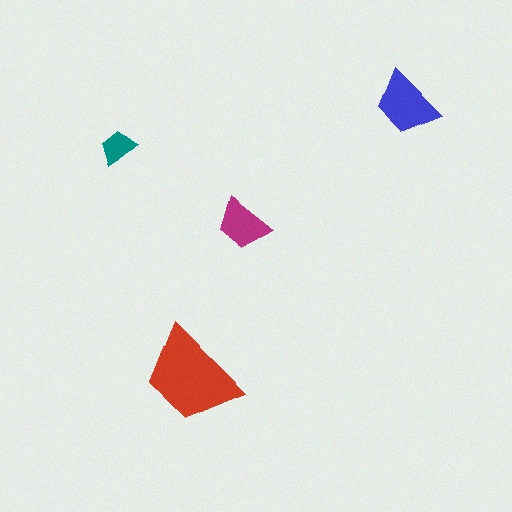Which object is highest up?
The blue trapezoid is topmost.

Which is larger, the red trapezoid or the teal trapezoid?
The red one.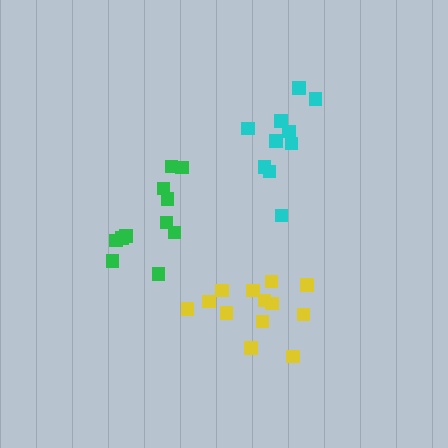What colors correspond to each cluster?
The clusters are colored: cyan, yellow, green.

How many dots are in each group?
Group 1: 10 dots, Group 2: 14 dots, Group 3: 11 dots (35 total).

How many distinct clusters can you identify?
There are 3 distinct clusters.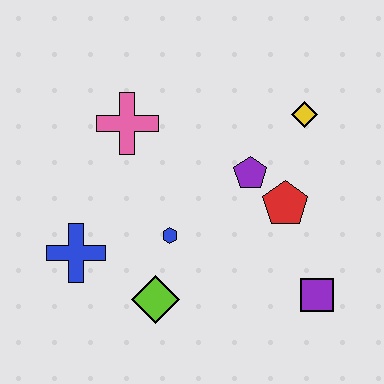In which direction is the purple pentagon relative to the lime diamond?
The purple pentagon is above the lime diamond.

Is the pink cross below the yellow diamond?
Yes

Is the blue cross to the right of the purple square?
No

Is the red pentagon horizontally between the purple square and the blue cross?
Yes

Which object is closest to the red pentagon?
The purple pentagon is closest to the red pentagon.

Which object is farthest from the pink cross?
The purple square is farthest from the pink cross.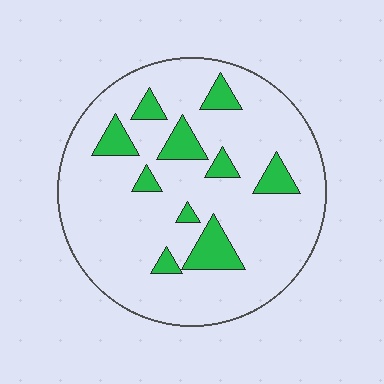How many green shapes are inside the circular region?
10.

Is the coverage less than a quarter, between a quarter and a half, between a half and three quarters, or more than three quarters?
Less than a quarter.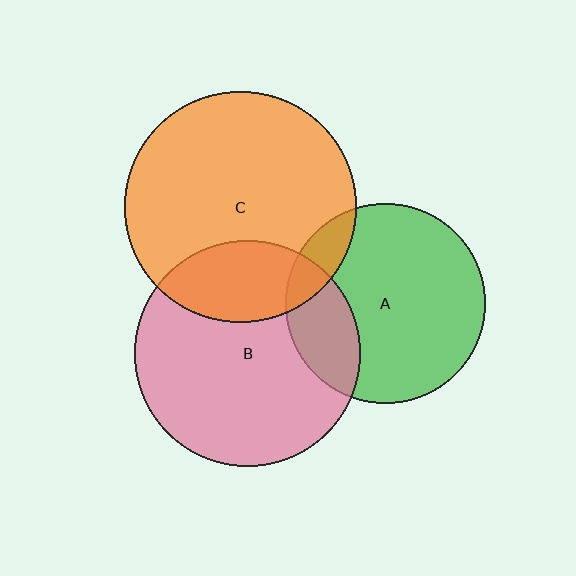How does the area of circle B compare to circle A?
Approximately 1.3 times.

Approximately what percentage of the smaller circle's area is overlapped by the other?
Approximately 25%.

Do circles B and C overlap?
Yes.